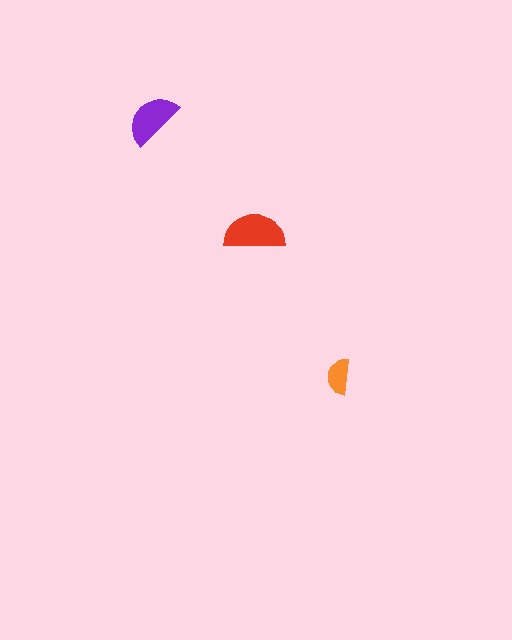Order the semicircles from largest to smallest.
the red one, the purple one, the orange one.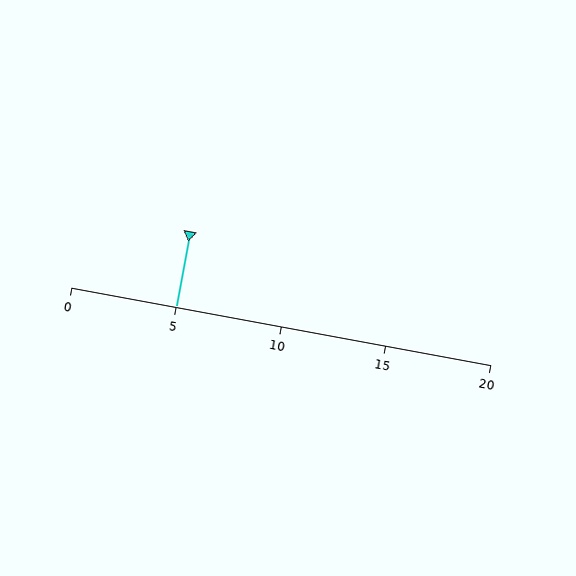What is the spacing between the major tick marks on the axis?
The major ticks are spaced 5 apart.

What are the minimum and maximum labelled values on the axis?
The axis runs from 0 to 20.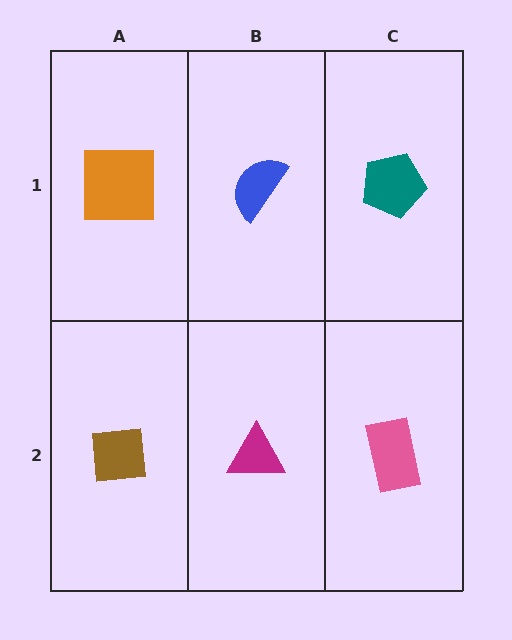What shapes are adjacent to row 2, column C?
A teal pentagon (row 1, column C), a magenta triangle (row 2, column B).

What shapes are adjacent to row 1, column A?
A brown square (row 2, column A), a blue semicircle (row 1, column B).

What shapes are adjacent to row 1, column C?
A pink rectangle (row 2, column C), a blue semicircle (row 1, column B).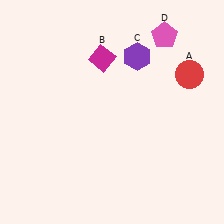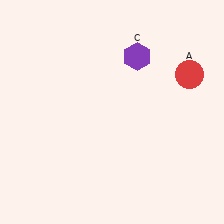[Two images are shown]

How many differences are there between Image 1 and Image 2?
There are 2 differences between the two images.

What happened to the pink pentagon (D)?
The pink pentagon (D) was removed in Image 2. It was in the top-right area of Image 1.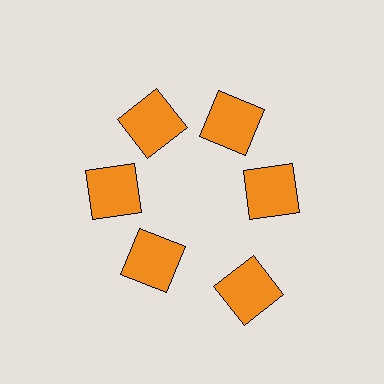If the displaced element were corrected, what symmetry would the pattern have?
It would have 6-fold rotational symmetry — the pattern would map onto itself every 60 degrees.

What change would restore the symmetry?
The symmetry would be restored by moving it inward, back onto the ring so that all 6 squares sit at equal angles and equal distance from the center.